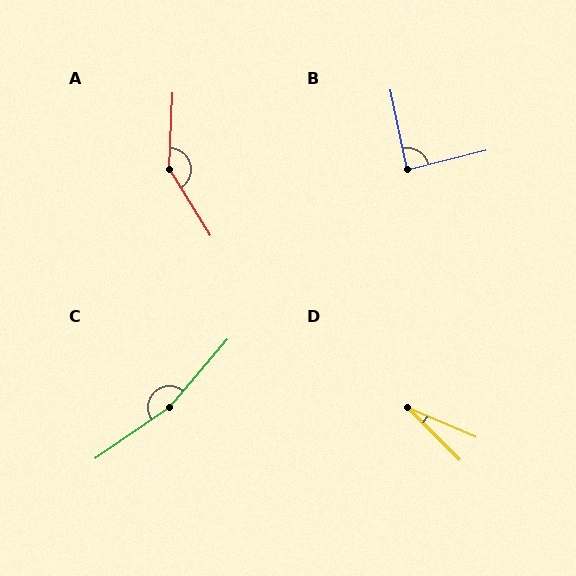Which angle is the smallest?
D, at approximately 21 degrees.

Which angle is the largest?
C, at approximately 165 degrees.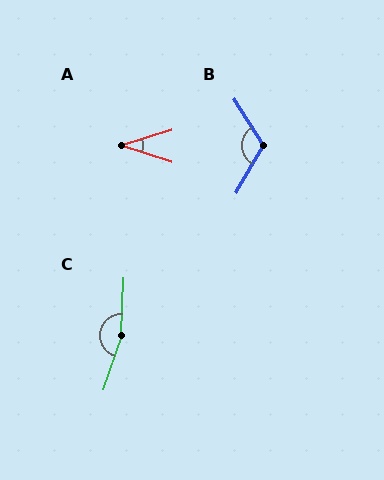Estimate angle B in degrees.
Approximately 117 degrees.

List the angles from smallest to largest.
A (35°), B (117°), C (164°).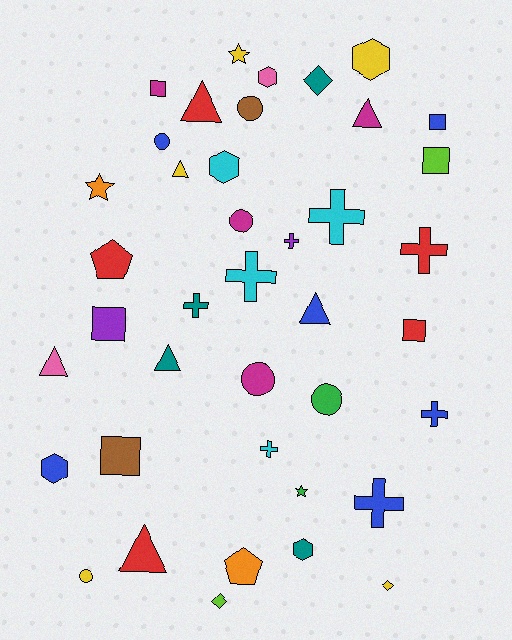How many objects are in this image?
There are 40 objects.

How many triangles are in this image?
There are 7 triangles.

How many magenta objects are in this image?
There are 4 magenta objects.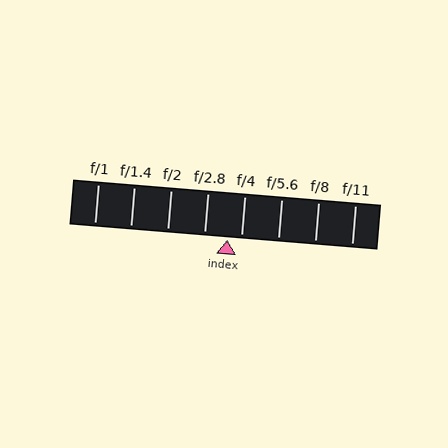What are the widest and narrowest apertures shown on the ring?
The widest aperture shown is f/1 and the narrowest is f/11.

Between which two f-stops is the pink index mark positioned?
The index mark is between f/2.8 and f/4.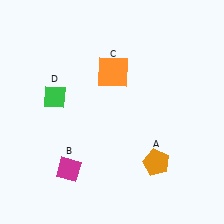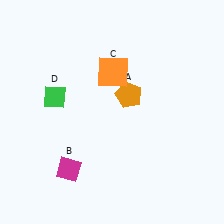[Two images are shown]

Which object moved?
The orange pentagon (A) moved up.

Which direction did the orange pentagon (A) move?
The orange pentagon (A) moved up.